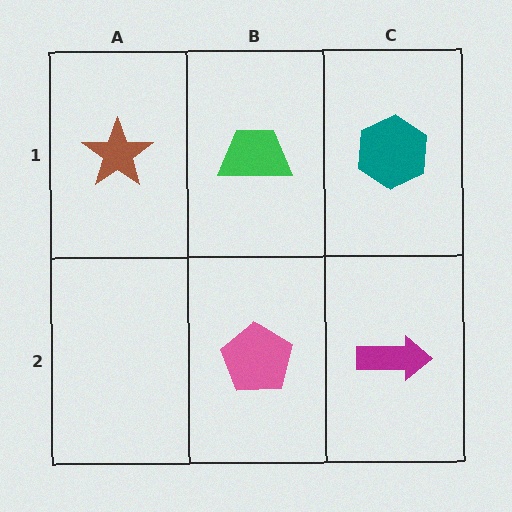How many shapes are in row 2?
2 shapes.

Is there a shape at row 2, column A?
No, that cell is empty.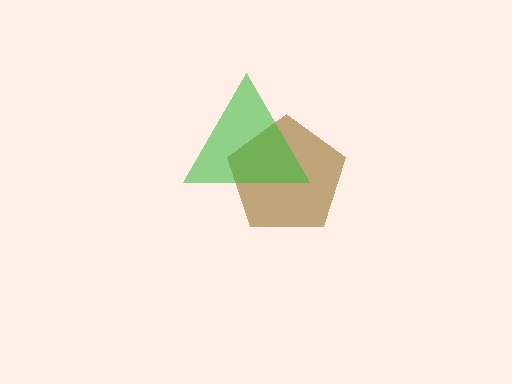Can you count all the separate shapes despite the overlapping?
Yes, there are 2 separate shapes.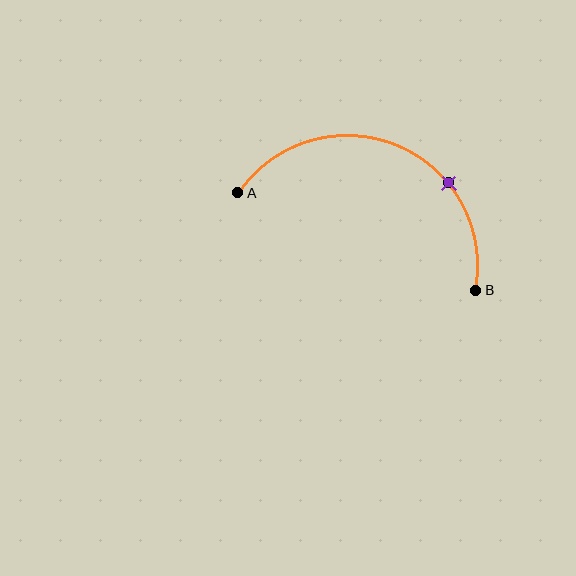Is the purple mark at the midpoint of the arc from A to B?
No. The purple mark lies on the arc but is closer to endpoint B. The arc midpoint would be at the point on the curve equidistant along the arc from both A and B.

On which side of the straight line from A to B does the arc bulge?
The arc bulges above the straight line connecting A and B.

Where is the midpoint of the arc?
The arc midpoint is the point on the curve farthest from the straight line joining A and B. It sits above that line.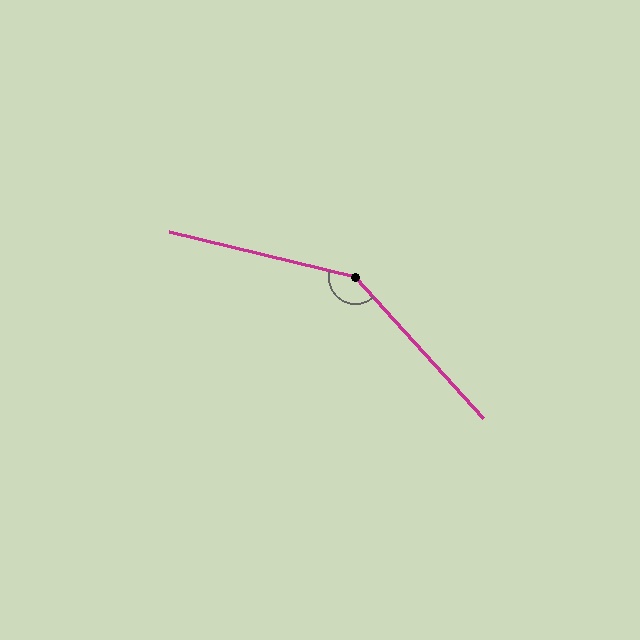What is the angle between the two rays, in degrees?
Approximately 146 degrees.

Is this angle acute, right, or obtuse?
It is obtuse.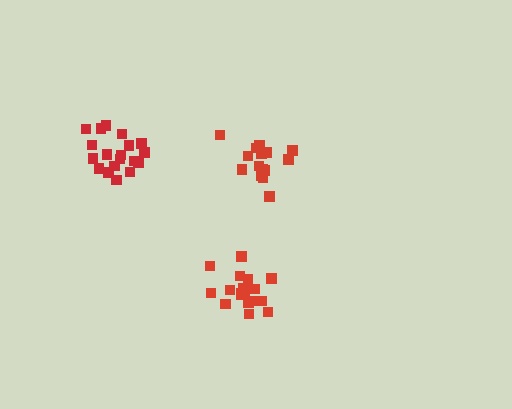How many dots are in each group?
Group 1: 20 dots, Group 2: 15 dots, Group 3: 19 dots (54 total).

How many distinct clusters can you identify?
There are 3 distinct clusters.